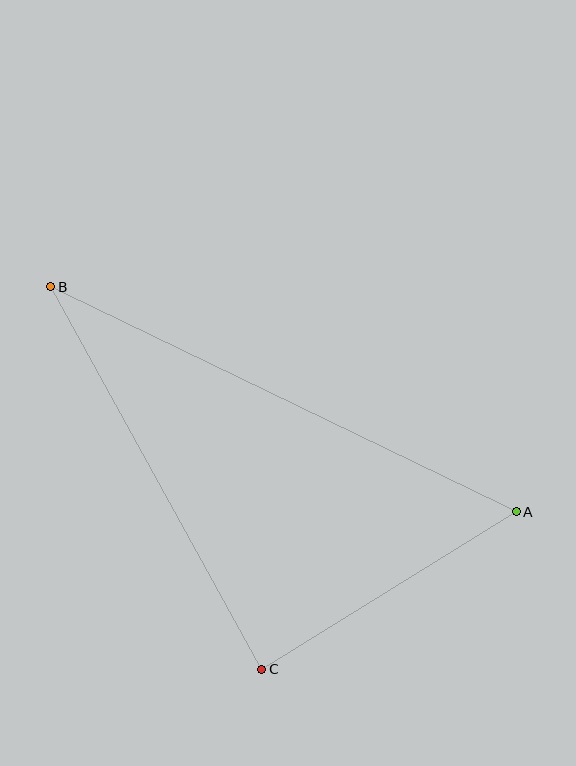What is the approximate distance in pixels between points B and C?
The distance between B and C is approximately 437 pixels.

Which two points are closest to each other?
Points A and C are closest to each other.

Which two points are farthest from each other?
Points A and B are farthest from each other.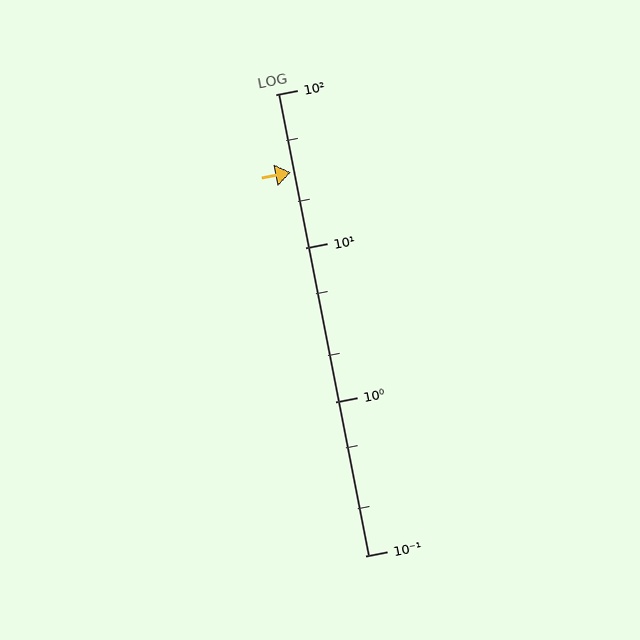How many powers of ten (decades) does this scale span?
The scale spans 3 decades, from 0.1 to 100.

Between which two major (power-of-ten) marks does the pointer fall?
The pointer is between 10 and 100.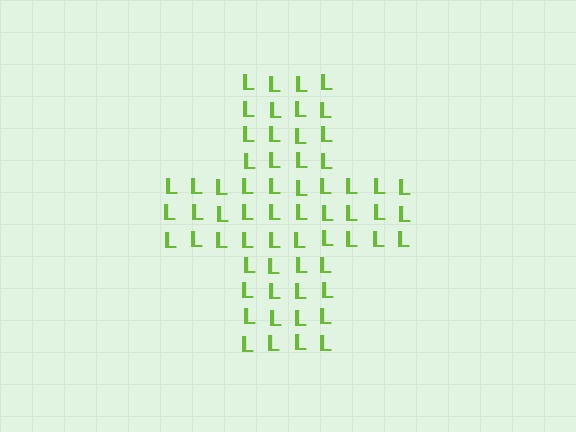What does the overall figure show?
The overall figure shows a cross.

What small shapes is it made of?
It is made of small letter L's.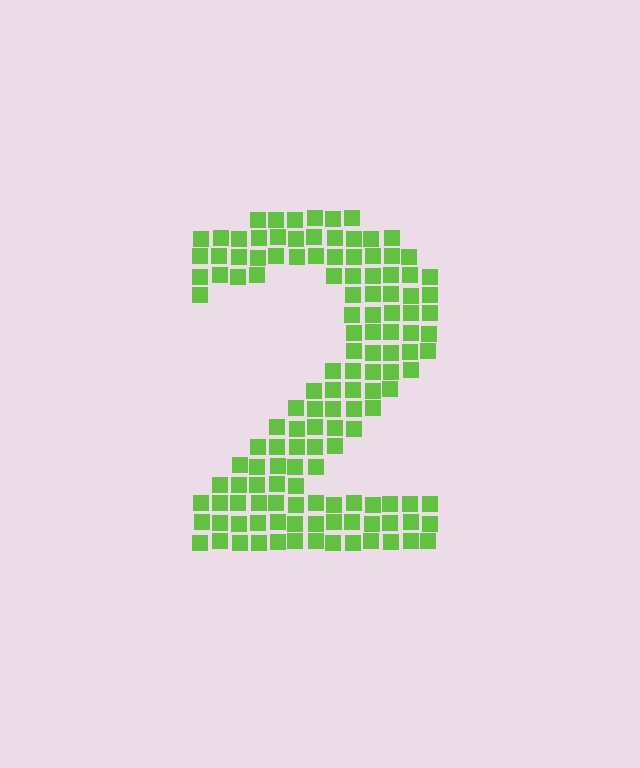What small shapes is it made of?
It is made of small squares.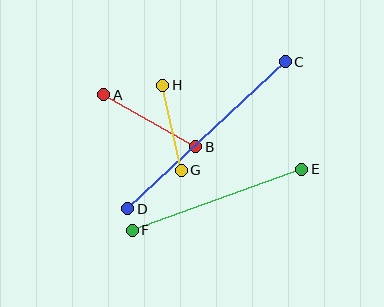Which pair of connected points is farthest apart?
Points C and D are farthest apart.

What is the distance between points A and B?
The distance is approximately 106 pixels.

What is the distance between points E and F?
The distance is approximately 180 pixels.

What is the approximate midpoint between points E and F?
The midpoint is at approximately (217, 200) pixels.